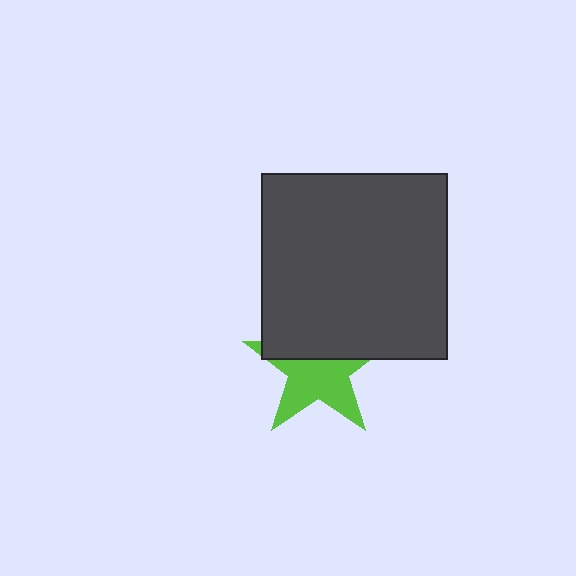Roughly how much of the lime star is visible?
About half of it is visible (roughly 56%).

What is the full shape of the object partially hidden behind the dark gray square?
The partially hidden object is a lime star.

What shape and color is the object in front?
The object in front is a dark gray square.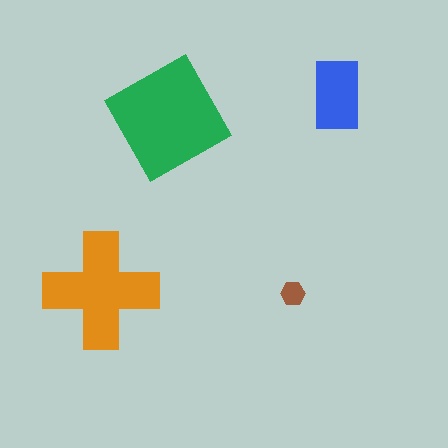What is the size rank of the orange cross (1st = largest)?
2nd.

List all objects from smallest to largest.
The brown hexagon, the blue rectangle, the orange cross, the green square.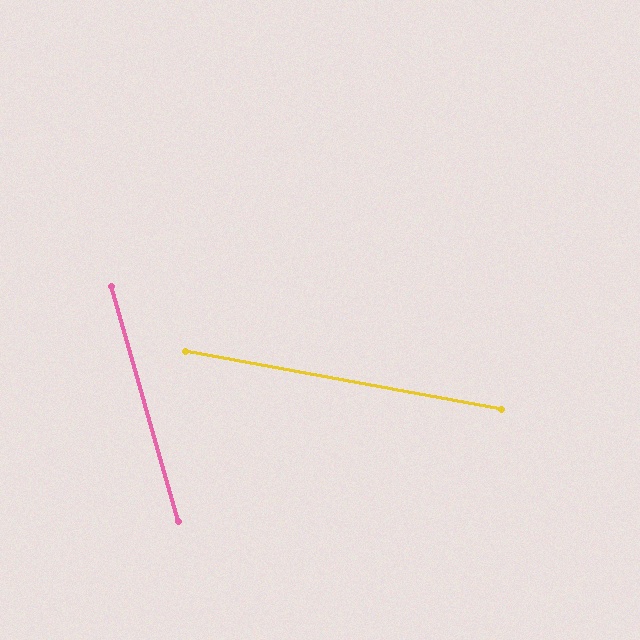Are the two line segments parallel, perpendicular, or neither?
Neither parallel nor perpendicular — they differ by about 63°.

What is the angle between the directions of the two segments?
Approximately 63 degrees.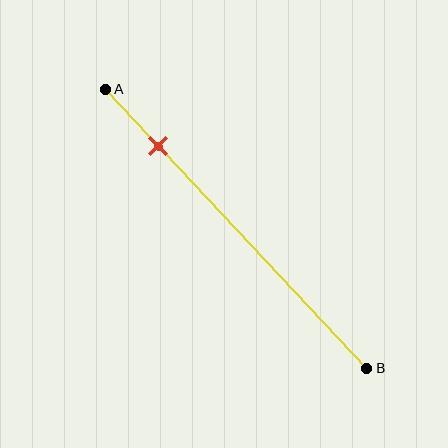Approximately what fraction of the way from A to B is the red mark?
The red mark is approximately 20% of the way from A to B.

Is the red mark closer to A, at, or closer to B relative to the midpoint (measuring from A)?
The red mark is closer to point A than the midpoint of segment AB.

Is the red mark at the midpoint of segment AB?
No, the mark is at about 20% from A, not at the 50% midpoint.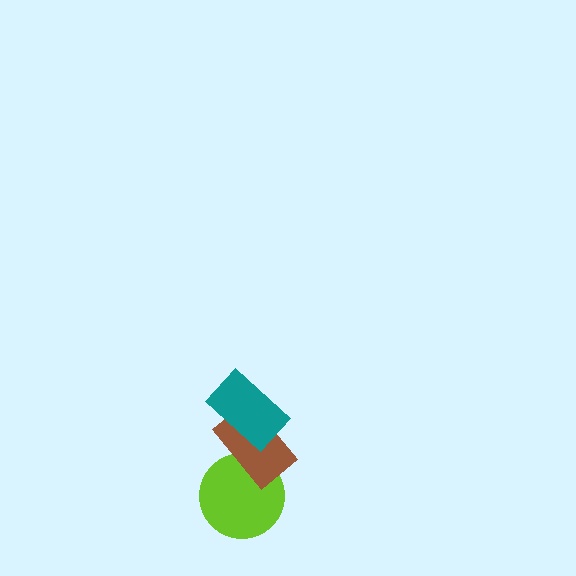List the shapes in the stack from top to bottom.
From top to bottom: the teal rectangle, the brown rectangle, the lime circle.